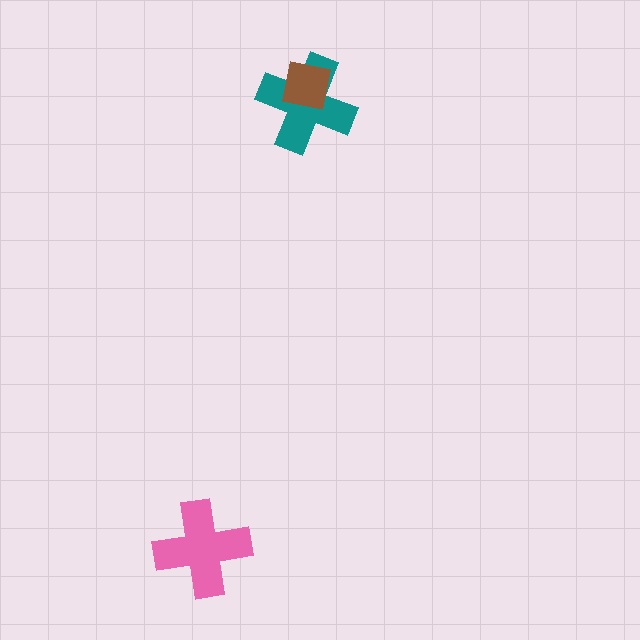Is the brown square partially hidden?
No, no other shape covers it.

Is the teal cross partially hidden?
Yes, it is partially covered by another shape.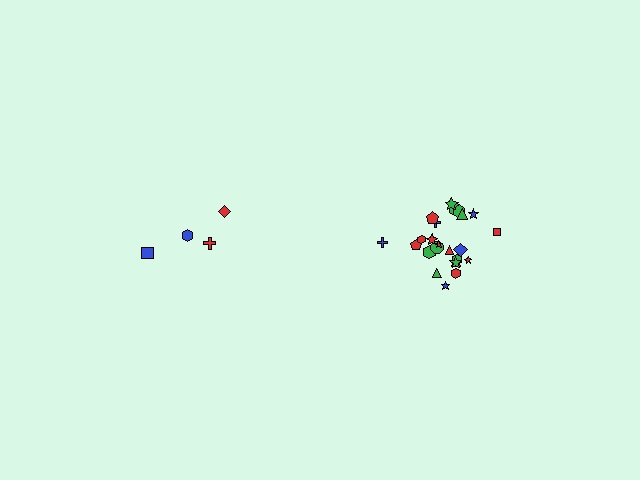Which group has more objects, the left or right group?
The right group.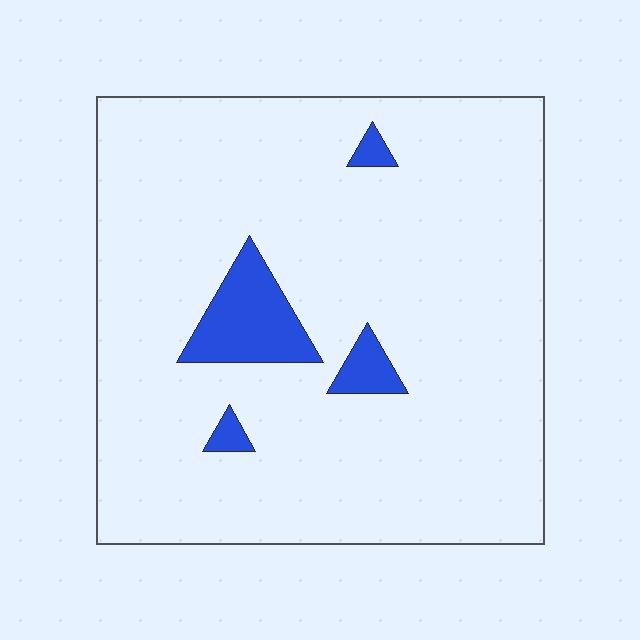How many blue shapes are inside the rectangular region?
4.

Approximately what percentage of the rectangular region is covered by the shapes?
Approximately 10%.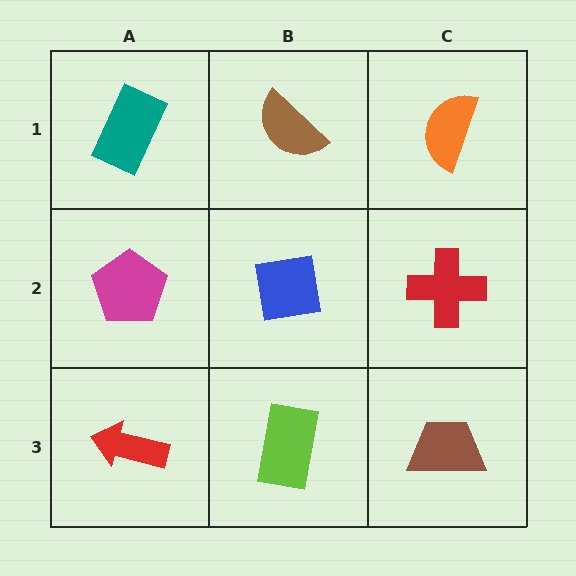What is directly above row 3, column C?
A red cross.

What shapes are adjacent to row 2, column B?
A brown semicircle (row 1, column B), a lime rectangle (row 3, column B), a magenta pentagon (row 2, column A), a red cross (row 2, column C).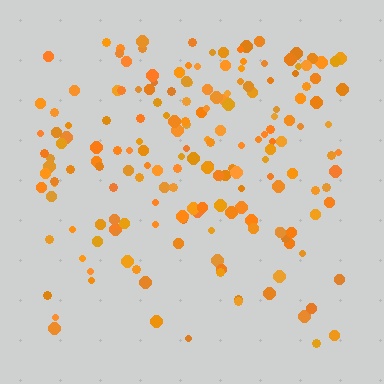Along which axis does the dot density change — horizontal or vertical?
Vertical.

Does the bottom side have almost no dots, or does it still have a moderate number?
Still a moderate number, just noticeably fewer than the top.